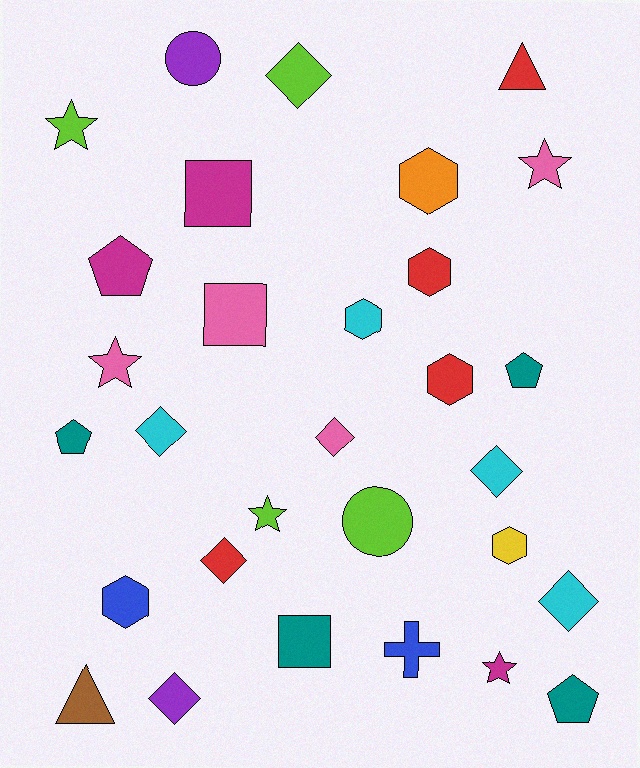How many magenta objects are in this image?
There are 3 magenta objects.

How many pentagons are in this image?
There are 4 pentagons.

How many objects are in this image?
There are 30 objects.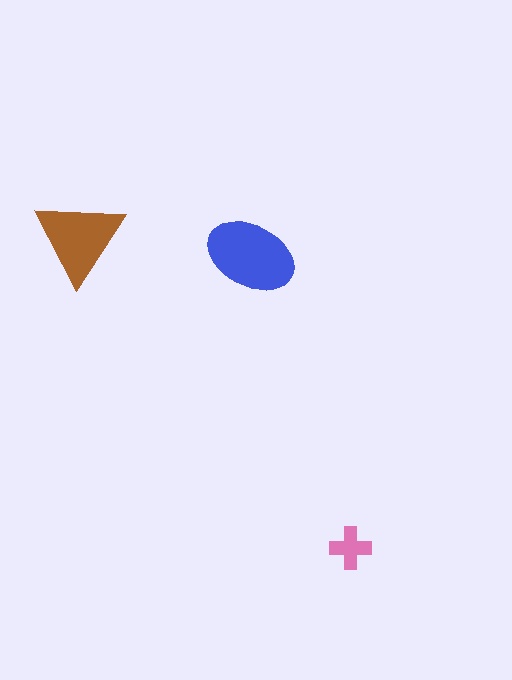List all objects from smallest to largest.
The pink cross, the brown triangle, the blue ellipse.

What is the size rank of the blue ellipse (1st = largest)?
1st.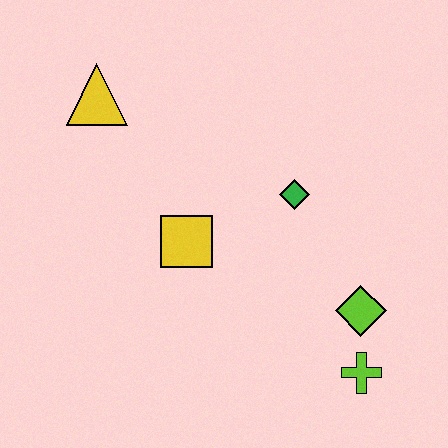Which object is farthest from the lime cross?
The yellow triangle is farthest from the lime cross.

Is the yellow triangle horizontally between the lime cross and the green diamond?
No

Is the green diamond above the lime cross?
Yes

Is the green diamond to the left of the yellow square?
No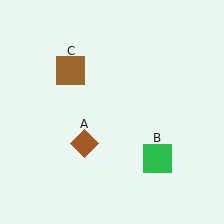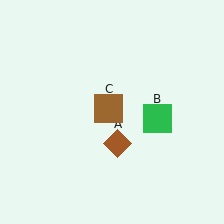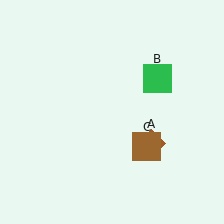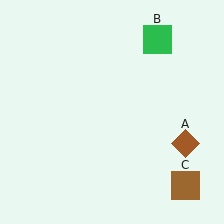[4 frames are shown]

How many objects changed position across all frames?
3 objects changed position: brown diamond (object A), green square (object B), brown square (object C).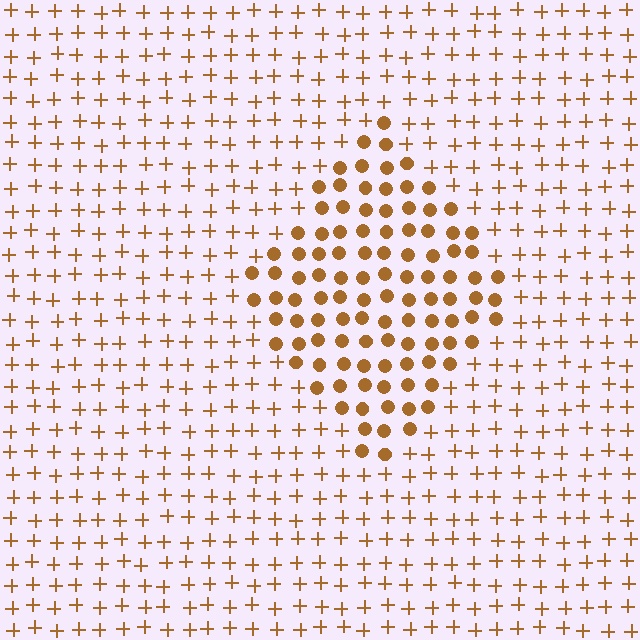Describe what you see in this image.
The image is filled with small brown elements arranged in a uniform grid. A diamond-shaped region contains circles, while the surrounding area contains plus signs. The boundary is defined purely by the change in element shape.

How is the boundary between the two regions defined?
The boundary is defined by a change in element shape: circles inside vs. plus signs outside. All elements share the same color and spacing.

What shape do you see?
I see a diamond.